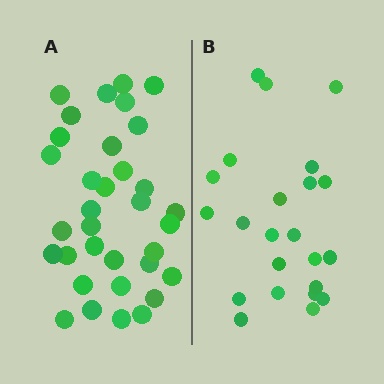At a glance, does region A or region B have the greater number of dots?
Region A (the left region) has more dots.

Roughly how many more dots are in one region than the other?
Region A has roughly 12 or so more dots than region B.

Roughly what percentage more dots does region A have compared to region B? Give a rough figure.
About 50% more.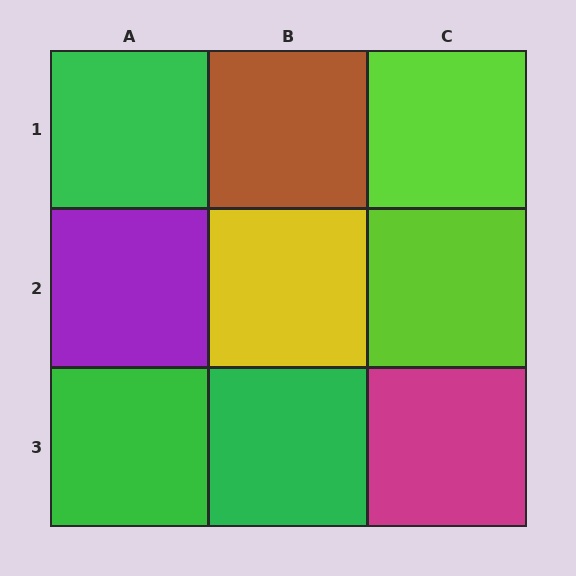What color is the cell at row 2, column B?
Yellow.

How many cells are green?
3 cells are green.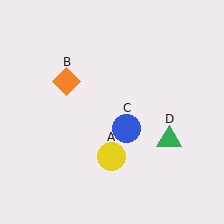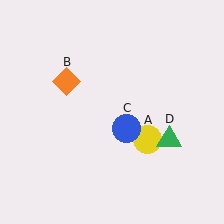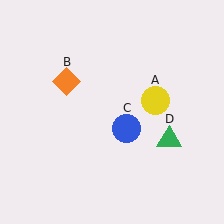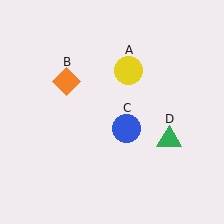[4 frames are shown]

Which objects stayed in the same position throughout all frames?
Orange diamond (object B) and blue circle (object C) and green triangle (object D) remained stationary.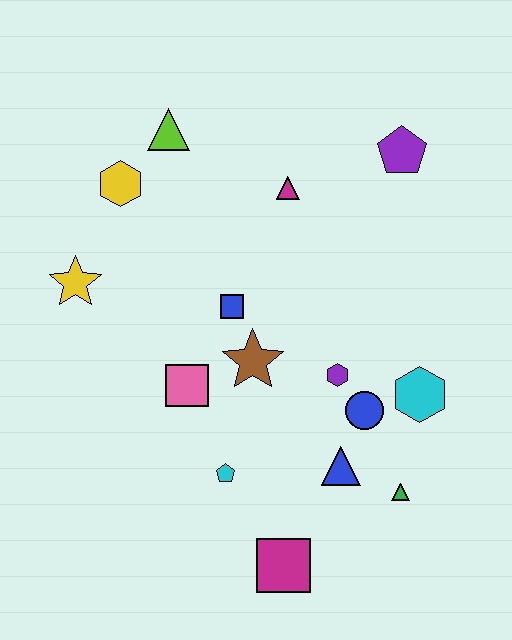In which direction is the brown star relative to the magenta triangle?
The brown star is below the magenta triangle.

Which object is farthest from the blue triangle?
The lime triangle is farthest from the blue triangle.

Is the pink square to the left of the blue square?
Yes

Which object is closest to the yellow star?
The yellow hexagon is closest to the yellow star.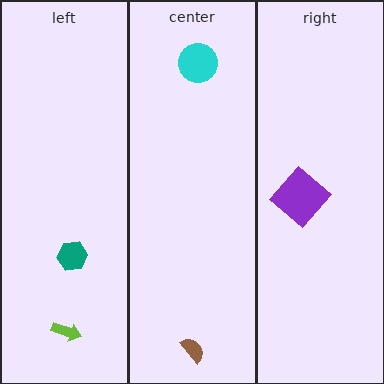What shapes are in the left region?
The lime arrow, the teal hexagon.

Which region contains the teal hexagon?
The left region.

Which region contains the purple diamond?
The right region.